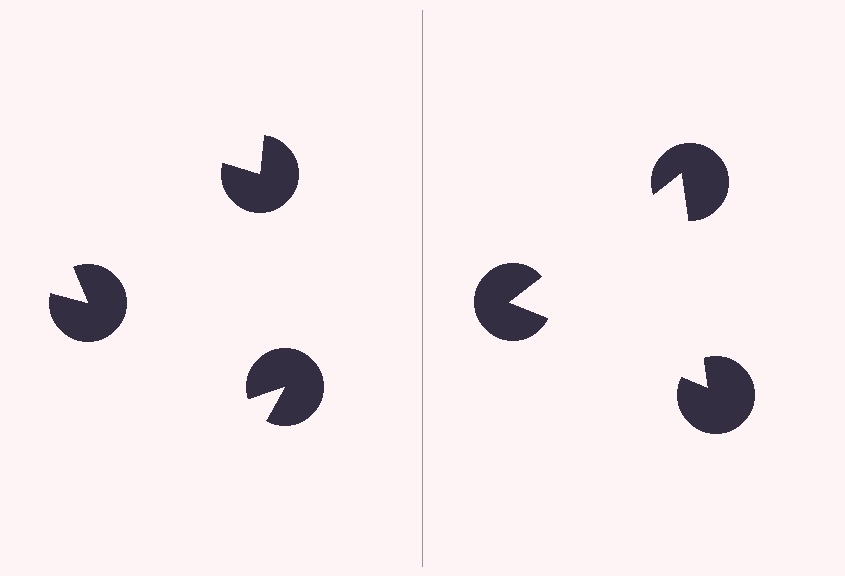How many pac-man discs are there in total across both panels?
6 — 3 on each side.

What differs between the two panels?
The pac-man discs are positioned identically on both sides; only the wedge orientations differ. On the right they align to a triangle; on the left they are misaligned.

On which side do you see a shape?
An illusory triangle appears on the right side. On the left side the wedge cuts are rotated, so no coherent shape forms.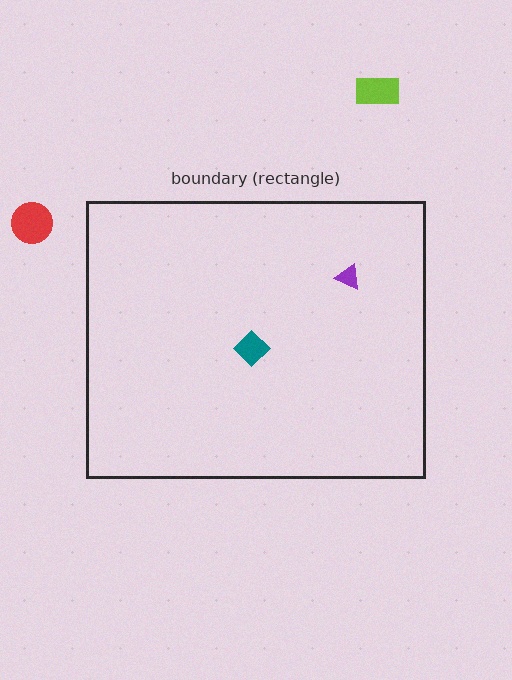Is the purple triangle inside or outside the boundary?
Inside.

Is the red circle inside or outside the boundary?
Outside.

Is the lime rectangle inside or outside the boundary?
Outside.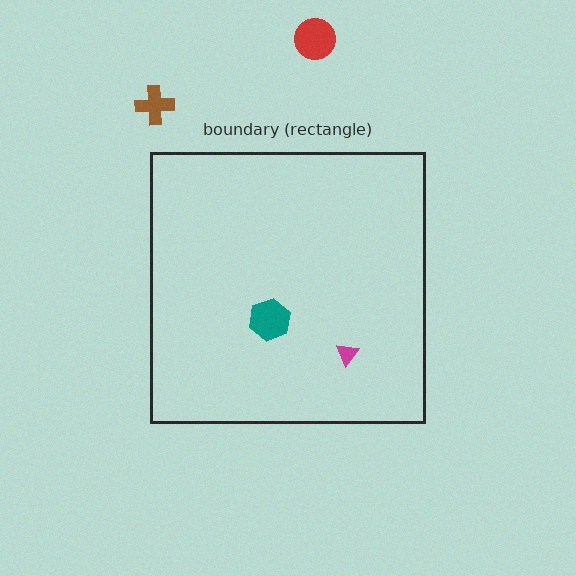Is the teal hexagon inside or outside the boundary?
Inside.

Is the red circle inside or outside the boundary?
Outside.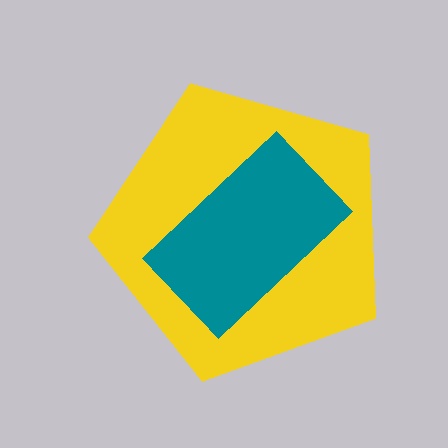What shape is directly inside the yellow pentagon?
The teal rectangle.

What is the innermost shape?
The teal rectangle.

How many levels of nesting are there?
2.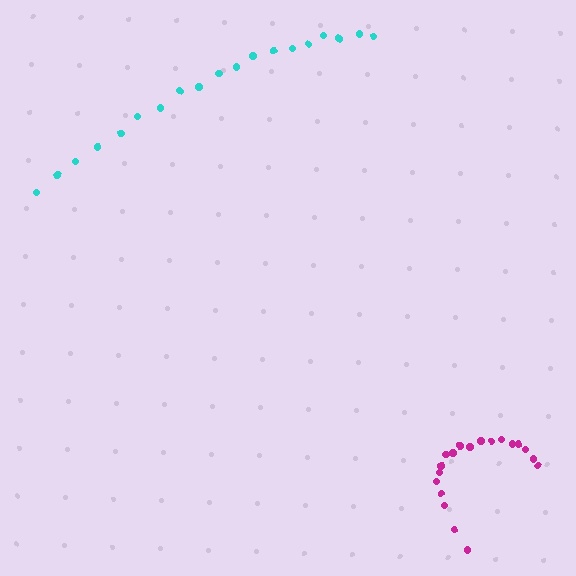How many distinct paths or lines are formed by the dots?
There are 2 distinct paths.